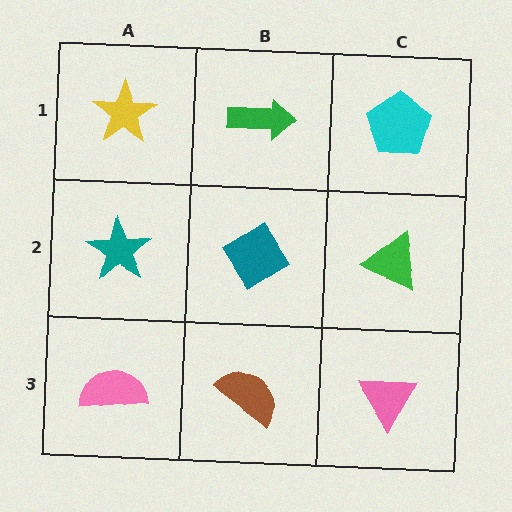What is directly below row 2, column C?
A pink triangle.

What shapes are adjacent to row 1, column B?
A teal diamond (row 2, column B), a yellow star (row 1, column A), a cyan pentagon (row 1, column C).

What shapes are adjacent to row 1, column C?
A green triangle (row 2, column C), a green arrow (row 1, column B).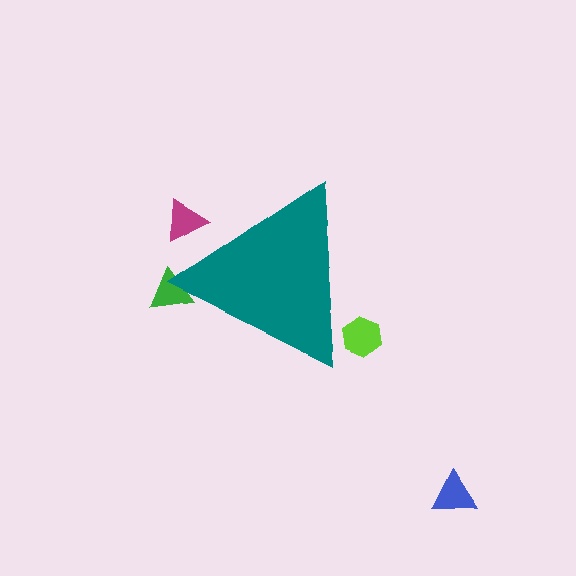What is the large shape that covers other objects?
A teal triangle.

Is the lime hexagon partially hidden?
Yes, the lime hexagon is partially hidden behind the teal triangle.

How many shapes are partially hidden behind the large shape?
3 shapes are partially hidden.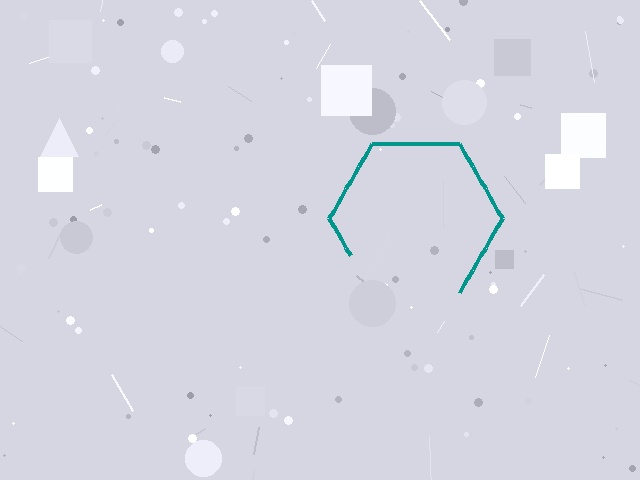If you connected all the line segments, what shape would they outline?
They would outline a hexagon.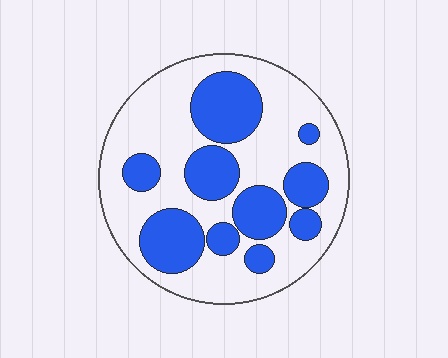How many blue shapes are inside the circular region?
10.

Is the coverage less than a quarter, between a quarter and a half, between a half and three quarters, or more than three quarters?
Between a quarter and a half.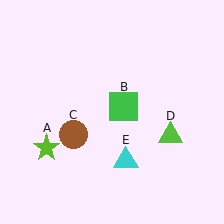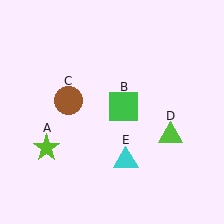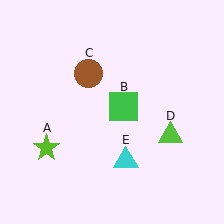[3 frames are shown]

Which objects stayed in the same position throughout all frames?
Lime star (object A) and green square (object B) and lime triangle (object D) and cyan triangle (object E) remained stationary.